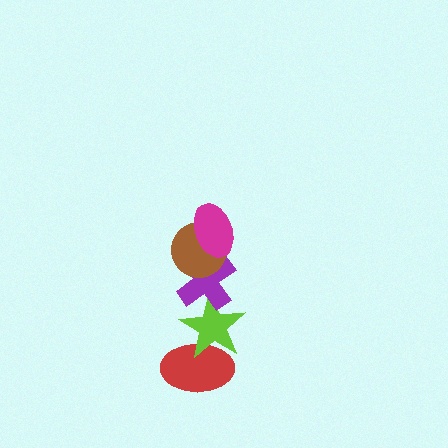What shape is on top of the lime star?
The purple cross is on top of the lime star.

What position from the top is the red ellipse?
The red ellipse is 5th from the top.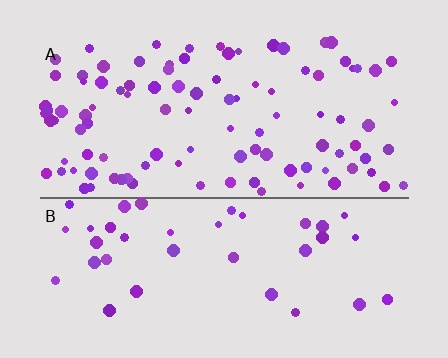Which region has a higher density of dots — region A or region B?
A (the top).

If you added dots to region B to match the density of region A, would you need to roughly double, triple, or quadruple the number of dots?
Approximately triple.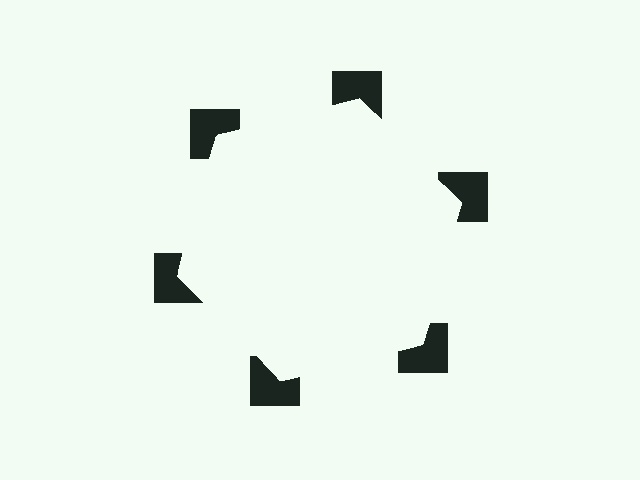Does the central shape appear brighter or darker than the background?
It typically appears slightly brighter than the background, even though no actual brightness change is drawn.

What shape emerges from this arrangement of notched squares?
An illusory hexagon — its edges are inferred from the aligned wedge cuts in the notched squares, not physically drawn.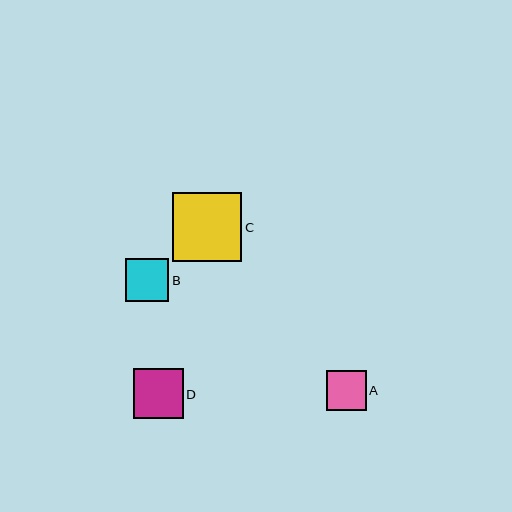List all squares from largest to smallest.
From largest to smallest: C, D, B, A.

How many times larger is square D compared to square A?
Square D is approximately 1.3 times the size of square A.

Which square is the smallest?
Square A is the smallest with a size of approximately 40 pixels.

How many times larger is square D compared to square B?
Square D is approximately 1.1 times the size of square B.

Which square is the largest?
Square C is the largest with a size of approximately 69 pixels.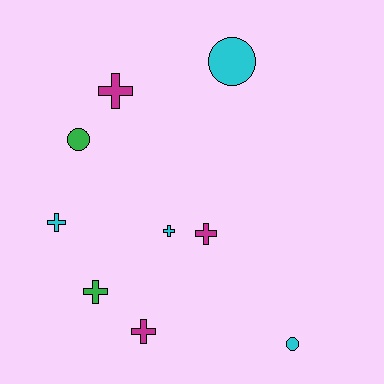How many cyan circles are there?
There are 2 cyan circles.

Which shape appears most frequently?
Cross, with 6 objects.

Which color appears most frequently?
Cyan, with 4 objects.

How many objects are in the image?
There are 9 objects.